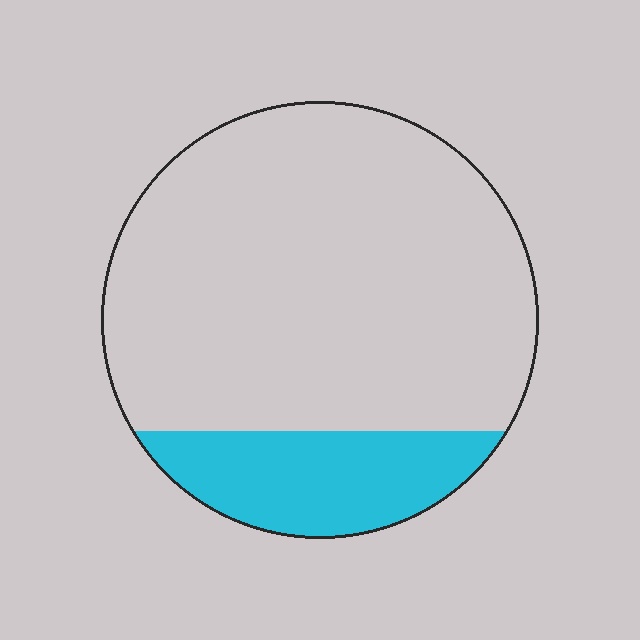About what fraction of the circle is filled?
About one fifth (1/5).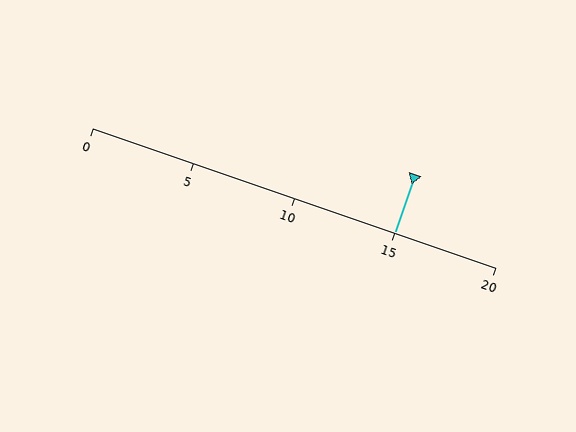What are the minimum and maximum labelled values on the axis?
The axis runs from 0 to 20.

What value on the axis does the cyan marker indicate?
The marker indicates approximately 15.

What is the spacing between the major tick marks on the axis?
The major ticks are spaced 5 apart.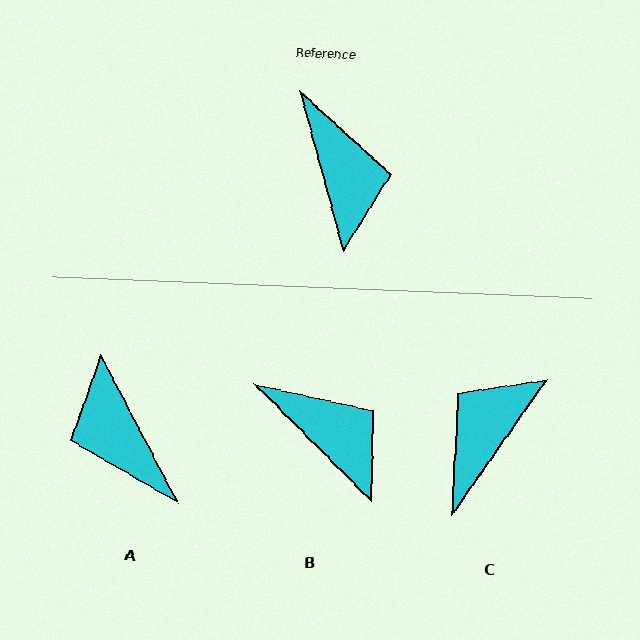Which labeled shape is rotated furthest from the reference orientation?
A, about 168 degrees away.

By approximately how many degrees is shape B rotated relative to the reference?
Approximately 30 degrees counter-clockwise.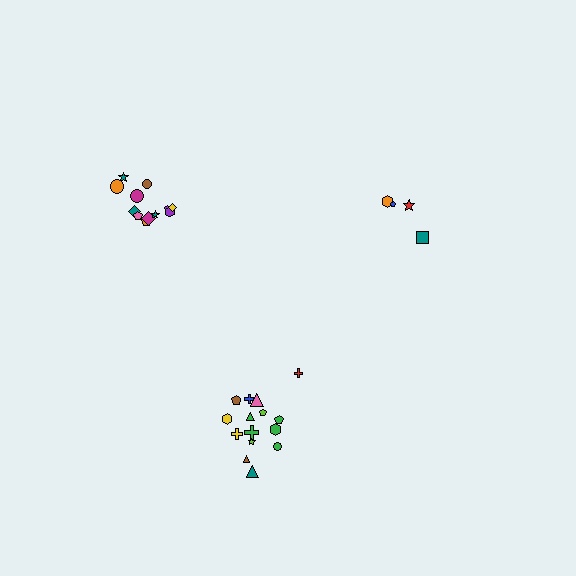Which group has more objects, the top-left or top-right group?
The top-left group.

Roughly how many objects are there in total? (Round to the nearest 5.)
Roughly 30 objects in total.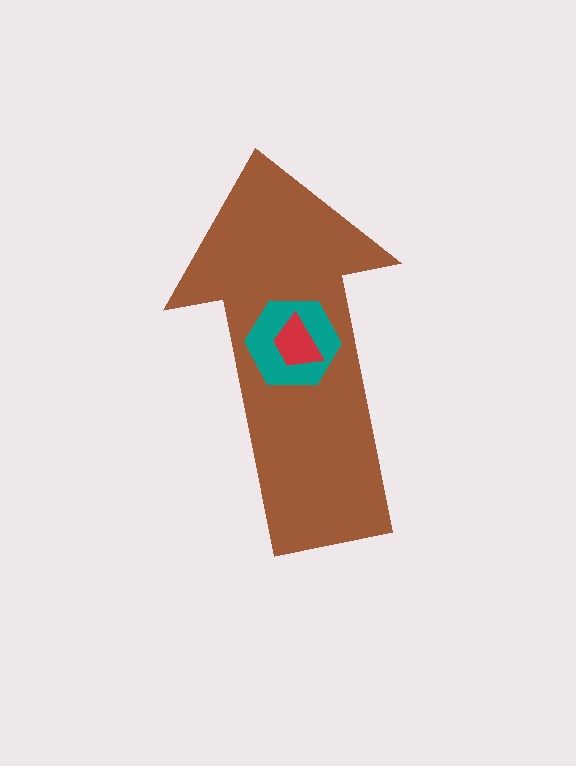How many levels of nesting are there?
3.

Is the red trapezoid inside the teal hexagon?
Yes.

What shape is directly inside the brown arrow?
The teal hexagon.